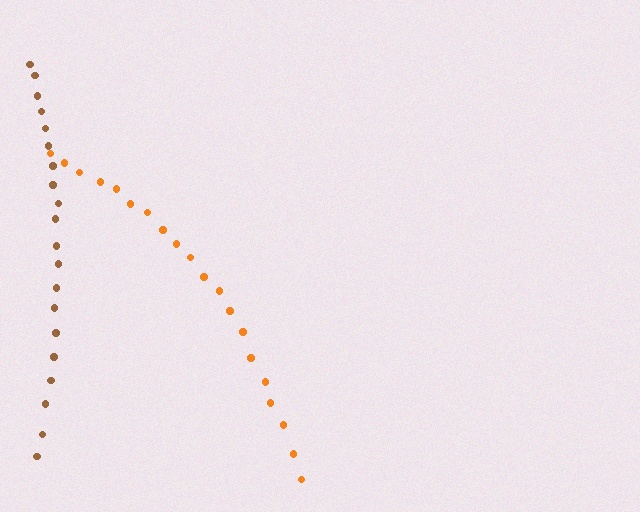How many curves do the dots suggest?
There are 2 distinct paths.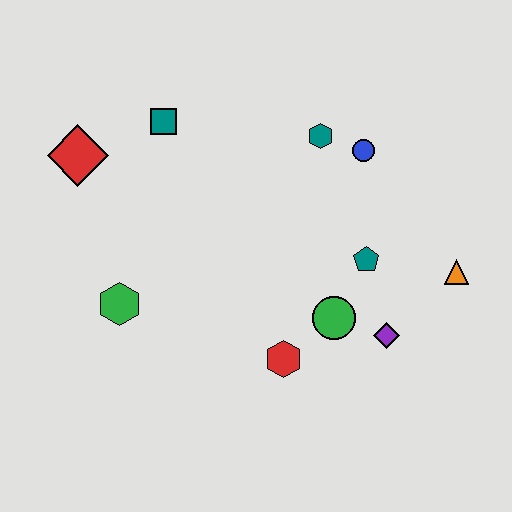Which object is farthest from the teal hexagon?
The green hexagon is farthest from the teal hexagon.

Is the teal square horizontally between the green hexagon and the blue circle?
Yes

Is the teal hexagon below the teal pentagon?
No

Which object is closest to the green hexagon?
The red diamond is closest to the green hexagon.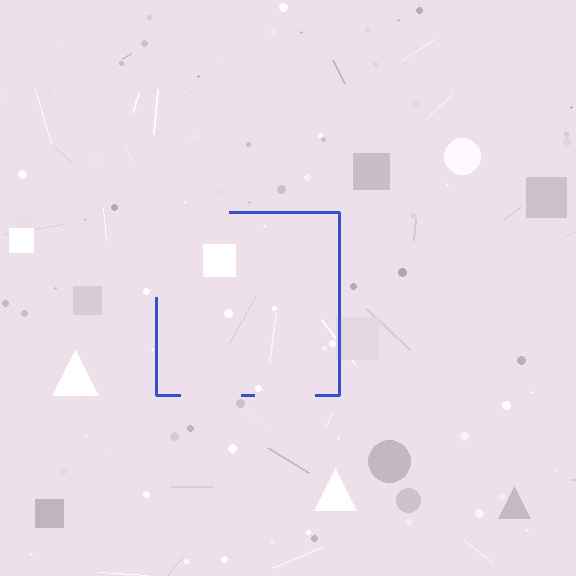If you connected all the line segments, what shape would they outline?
They would outline a square.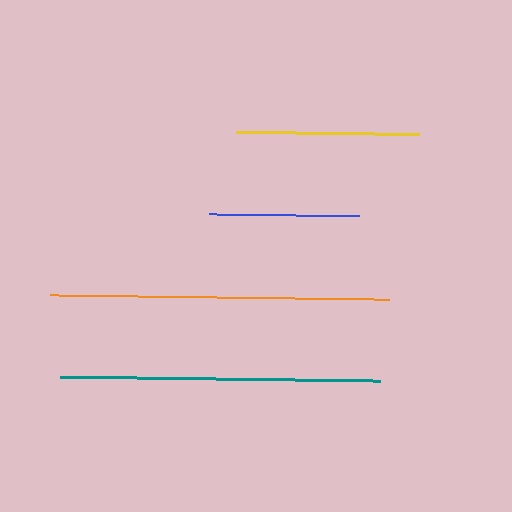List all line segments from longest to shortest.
From longest to shortest: orange, teal, yellow, blue.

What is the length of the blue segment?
The blue segment is approximately 150 pixels long.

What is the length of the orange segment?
The orange segment is approximately 339 pixels long.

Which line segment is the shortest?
The blue line is the shortest at approximately 150 pixels.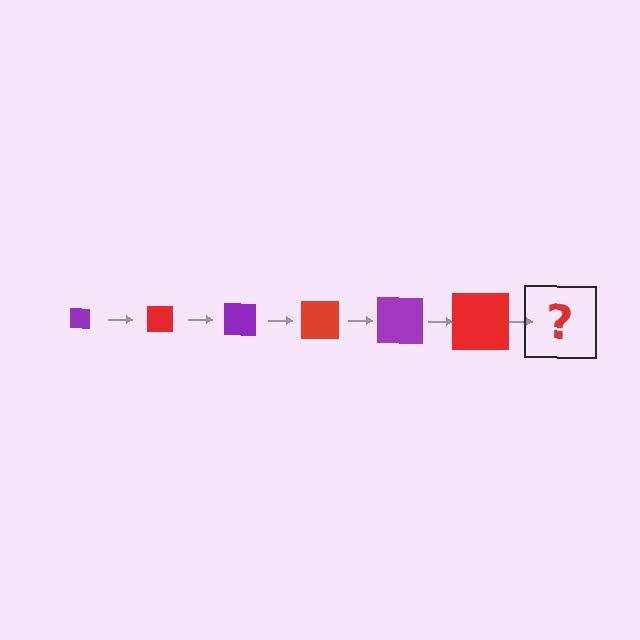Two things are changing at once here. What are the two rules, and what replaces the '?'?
The two rules are that the square grows larger each step and the color cycles through purple and red. The '?' should be a purple square, larger than the previous one.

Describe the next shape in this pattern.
It should be a purple square, larger than the previous one.